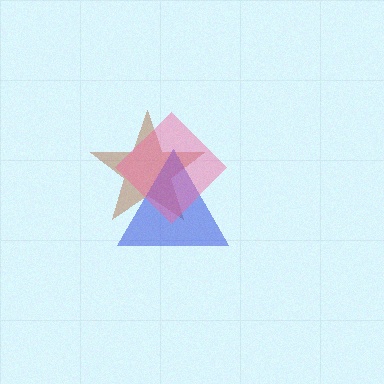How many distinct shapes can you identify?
There are 3 distinct shapes: a brown star, a blue triangle, a pink diamond.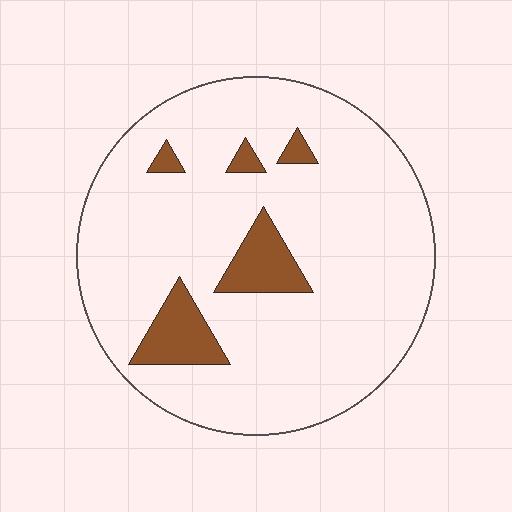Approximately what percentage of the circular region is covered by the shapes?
Approximately 10%.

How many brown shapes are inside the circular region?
5.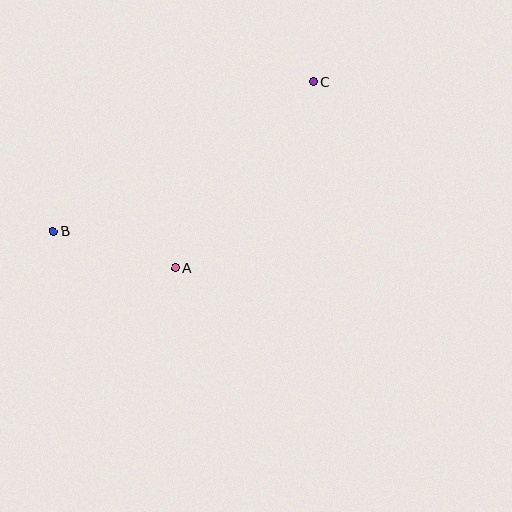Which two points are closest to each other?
Points A and B are closest to each other.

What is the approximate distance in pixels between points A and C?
The distance between A and C is approximately 232 pixels.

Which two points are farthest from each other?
Points B and C are farthest from each other.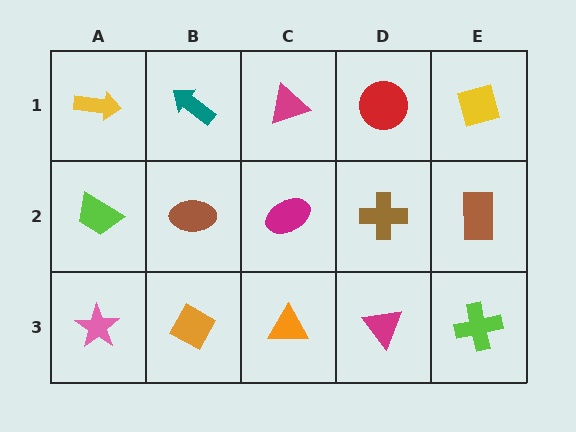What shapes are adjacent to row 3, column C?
A magenta ellipse (row 2, column C), an orange diamond (row 3, column B), a magenta triangle (row 3, column D).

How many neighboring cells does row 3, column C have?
3.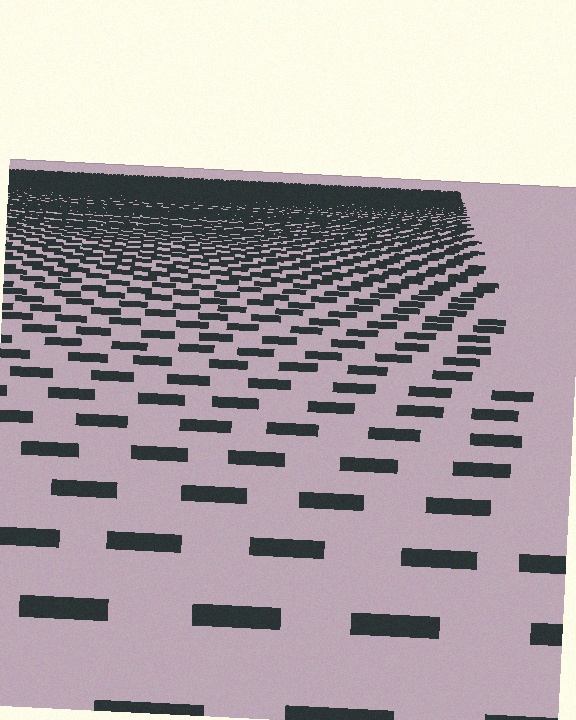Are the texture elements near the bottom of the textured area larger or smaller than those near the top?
Larger. Near the bottom, elements are closer to the viewer and appear at a bigger on-screen size.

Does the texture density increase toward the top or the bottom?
Density increases toward the top.